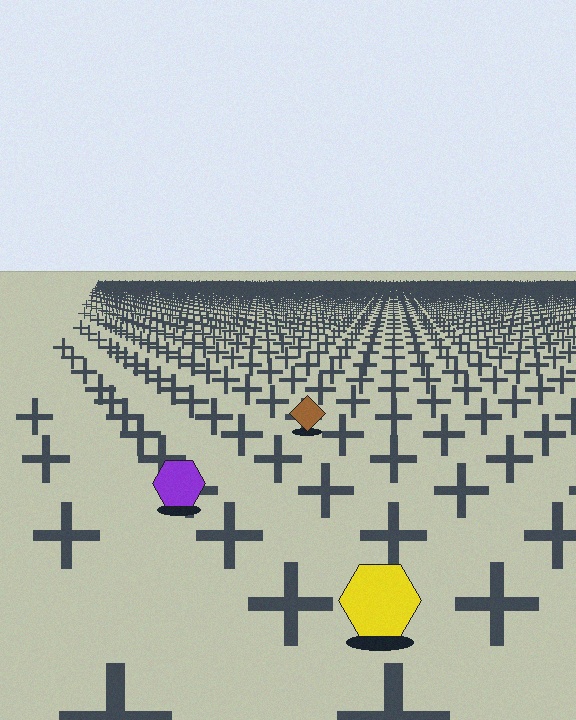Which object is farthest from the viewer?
The brown diamond is farthest from the viewer. It appears smaller and the ground texture around it is denser.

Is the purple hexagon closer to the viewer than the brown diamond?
Yes. The purple hexagon is closer — you can tell from the texture gradient: the ground texture is coarser near it.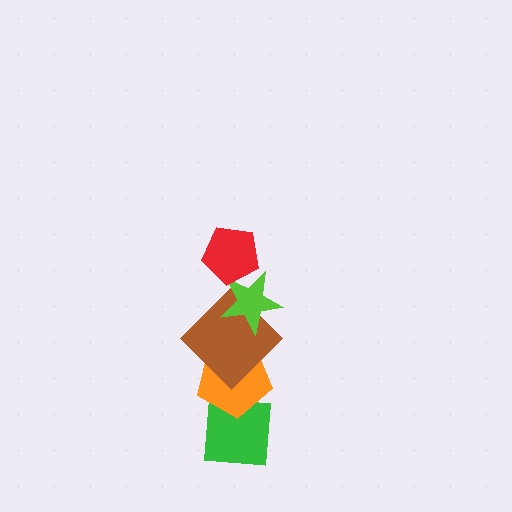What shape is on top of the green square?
The orange pentagon is on top of the green square.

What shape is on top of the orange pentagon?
The brown diamond is on top of the orange pentagon.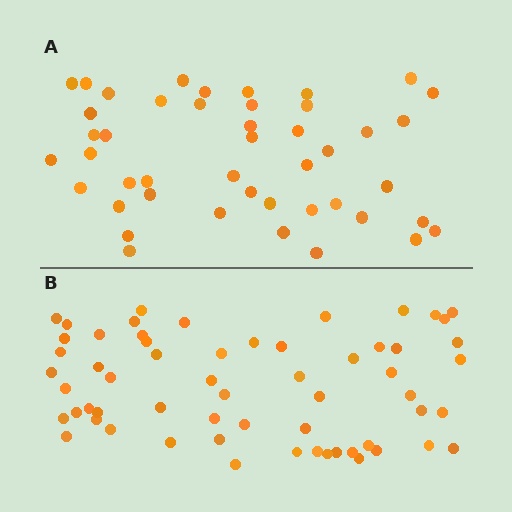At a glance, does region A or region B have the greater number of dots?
Region B (the bottom region) has more dots.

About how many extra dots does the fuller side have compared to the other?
Region B has approximately 15 more dots than region A.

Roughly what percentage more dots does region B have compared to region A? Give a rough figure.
About 35% more.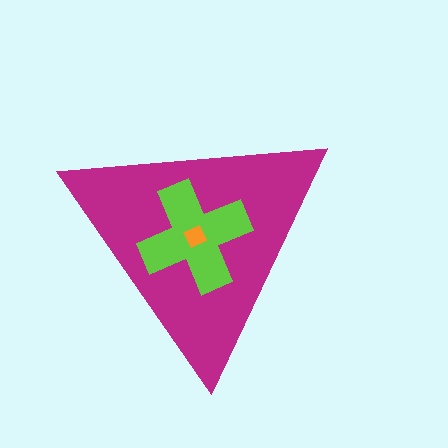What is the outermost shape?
The magenta triangle.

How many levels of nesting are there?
3.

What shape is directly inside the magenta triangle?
The lime cross.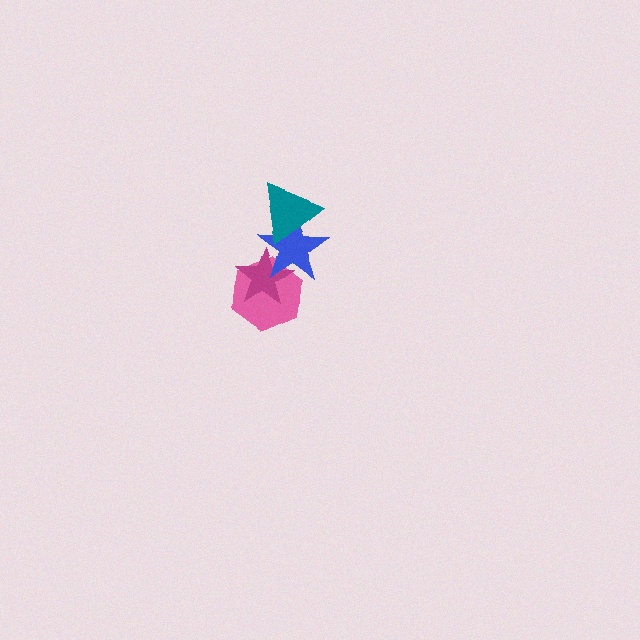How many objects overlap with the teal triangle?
1 object overlaps with the teal triangle.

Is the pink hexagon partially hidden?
Yes, it is partially covered by another shape.